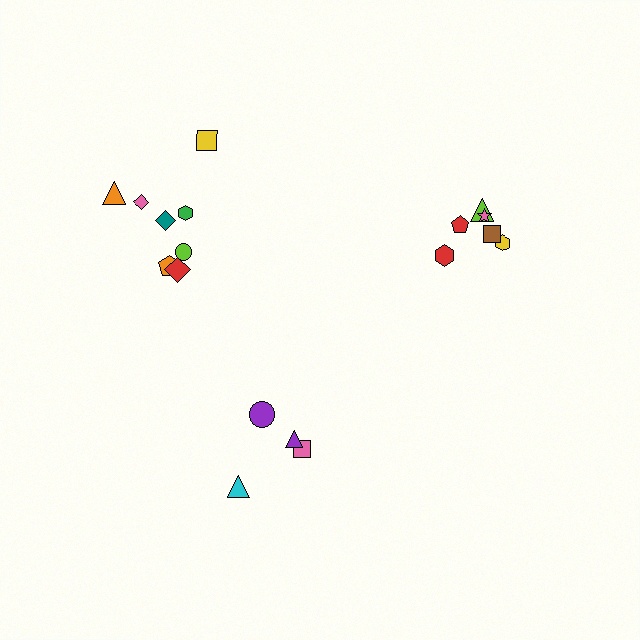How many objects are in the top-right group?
There are 6 objects.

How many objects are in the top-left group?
There are 8 objects.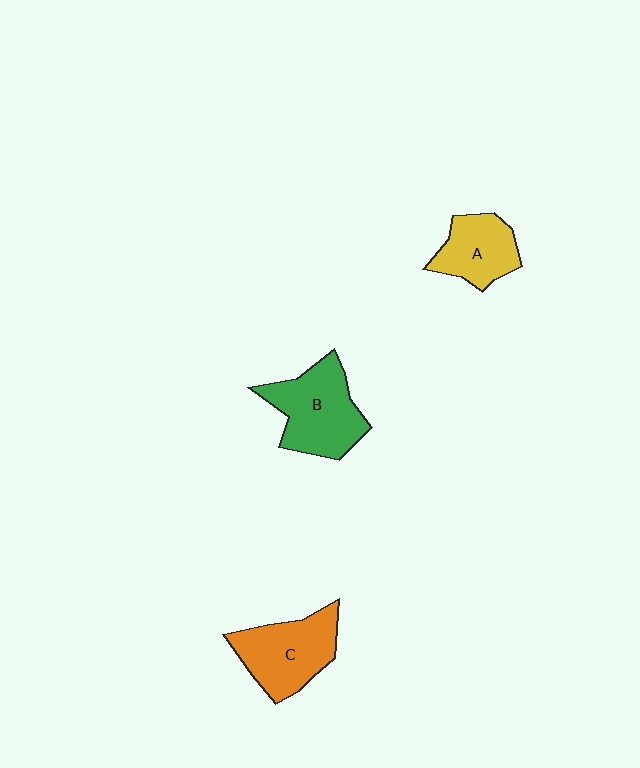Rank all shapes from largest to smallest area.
From largest to smallest: B (green), C (orange), A (yellow).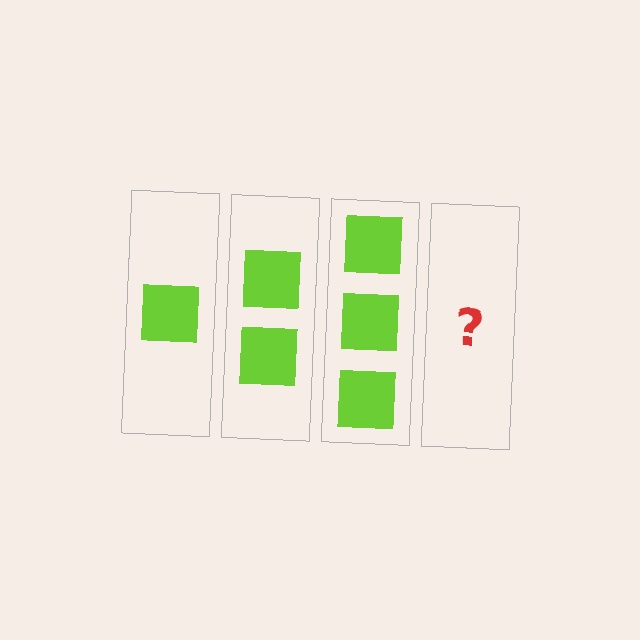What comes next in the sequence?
The next element should be 4 squares.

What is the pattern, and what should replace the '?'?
The pattern is that each step adds one more square. The '?' should be 4 squares.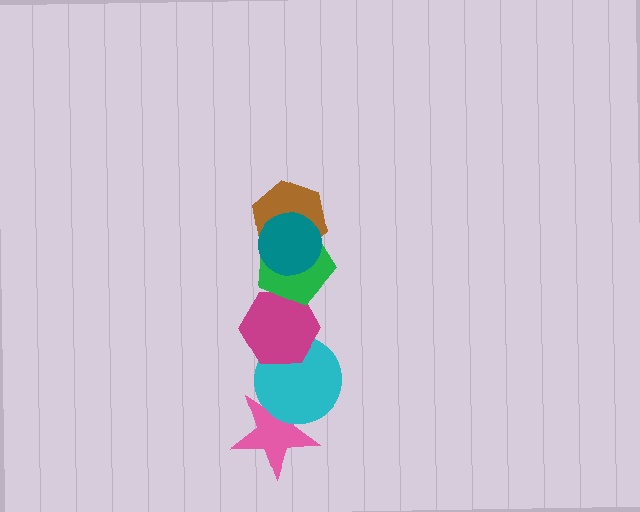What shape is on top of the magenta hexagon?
The green pentagon is on top of the magenta hexagon.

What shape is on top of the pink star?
The cyan circle is on top of the pink star.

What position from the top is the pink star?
The pink star is 6th from the top.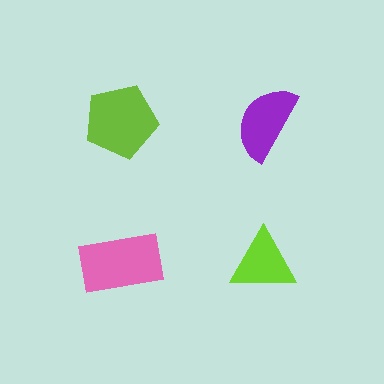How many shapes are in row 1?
2 shapes.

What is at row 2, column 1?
A pink rectangle.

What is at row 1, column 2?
A purple semicircle.